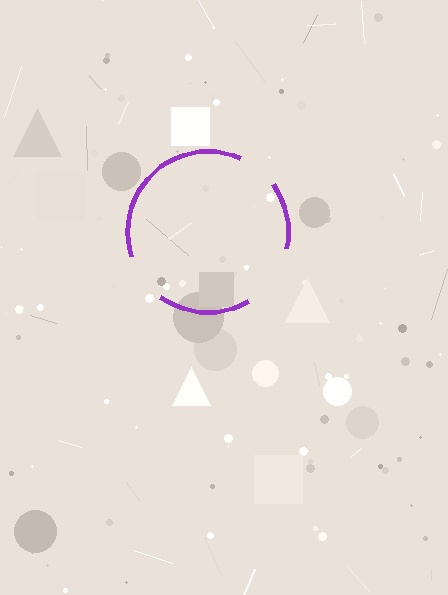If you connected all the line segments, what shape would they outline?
They would outline a circle.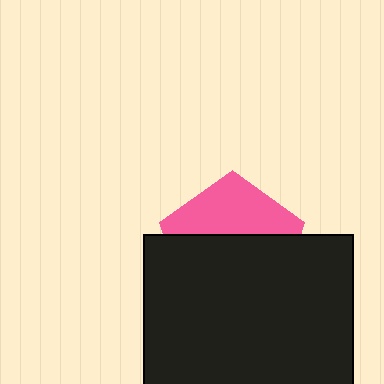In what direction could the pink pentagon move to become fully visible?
The pink pentagon could move up. That would shift it out from behind the black square entirely.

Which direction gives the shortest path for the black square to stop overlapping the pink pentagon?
Moving down gives the shortest separation.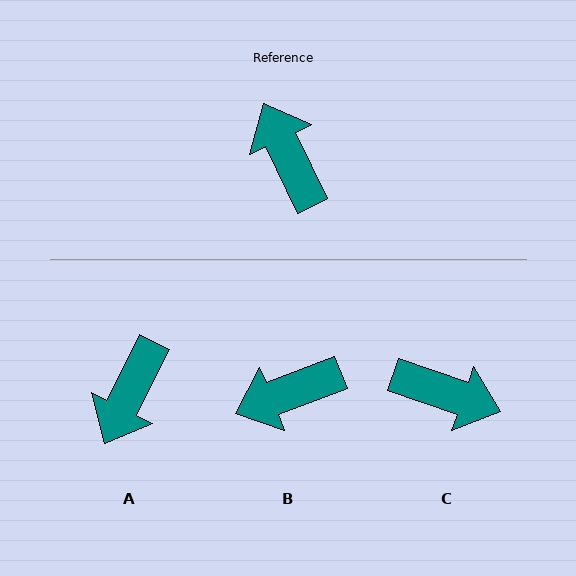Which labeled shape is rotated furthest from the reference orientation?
C, about 135 degrees away.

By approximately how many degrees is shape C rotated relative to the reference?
Approximately 135 degrees clockwise.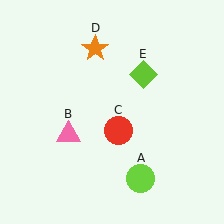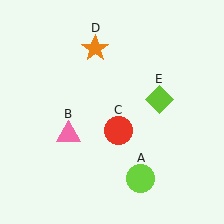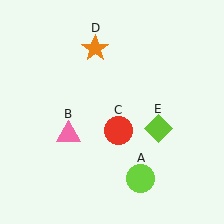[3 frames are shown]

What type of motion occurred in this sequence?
The lime diamond (object E) rotated clockwise around the center of the scene.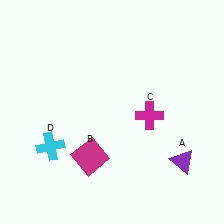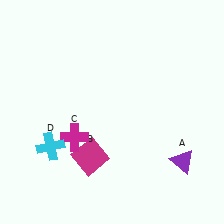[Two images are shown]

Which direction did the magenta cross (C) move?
The magenta cross (C) moved left.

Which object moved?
The magenta cross (C) moved left.